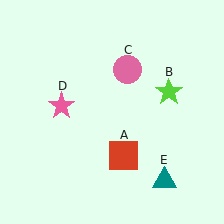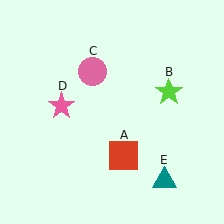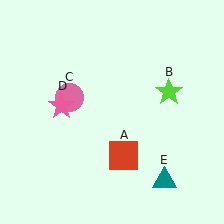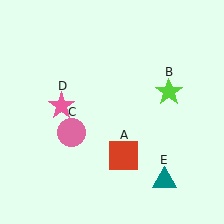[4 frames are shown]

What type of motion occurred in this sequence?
The pink circle (object C) rotated counterclockwise around the center of the scene.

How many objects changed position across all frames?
1 object changed position: pink circle (object C).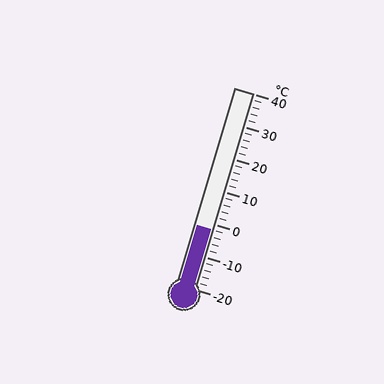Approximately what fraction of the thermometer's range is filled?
The thermometer is filled to approximately 30% of its range.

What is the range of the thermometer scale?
The thermometer scale ranges from -20°C to 40°C.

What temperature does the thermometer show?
The thermometer shows approximately -2°C.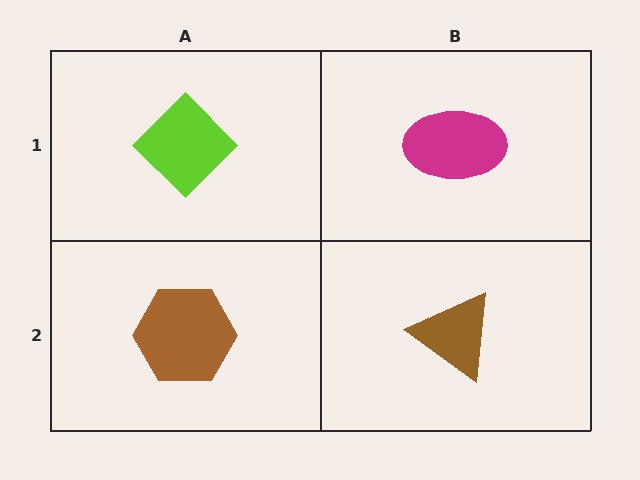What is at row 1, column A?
A lime diamond.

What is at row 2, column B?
A brown triangle.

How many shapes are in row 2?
2 shapes.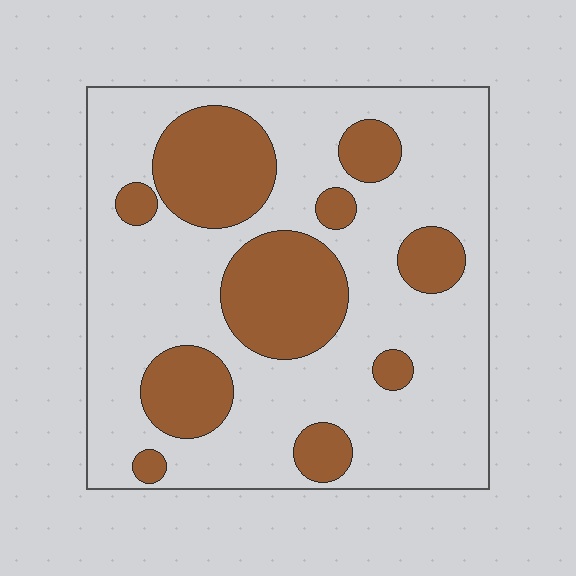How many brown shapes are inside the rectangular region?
10.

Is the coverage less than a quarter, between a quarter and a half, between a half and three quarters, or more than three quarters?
Between a quarter and a half.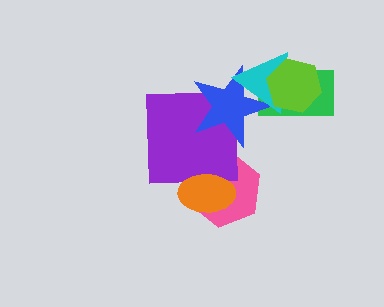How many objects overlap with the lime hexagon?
2 objects overlap with the lime hexagon.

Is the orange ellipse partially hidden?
No, no other shape covers it.